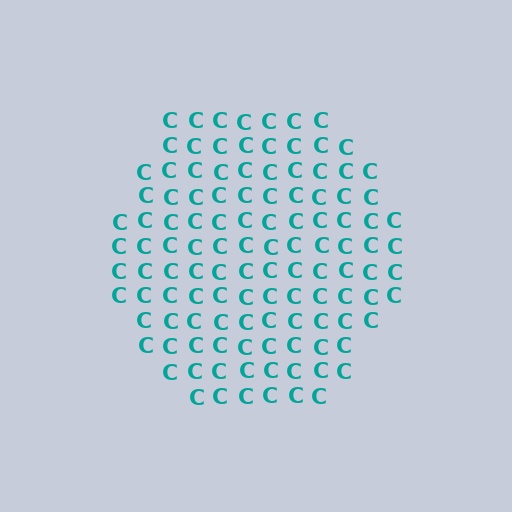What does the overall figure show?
The overall figure shows a hexagon.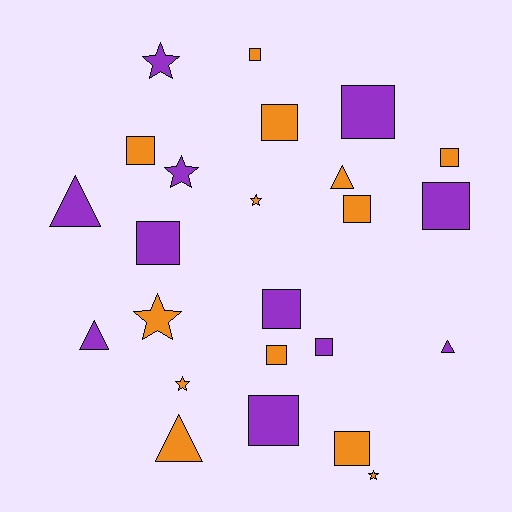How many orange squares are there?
There are 7 orange squares.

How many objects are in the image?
There are 24 objects.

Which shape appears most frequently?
Square, with 13 objects.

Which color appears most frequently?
Orange, with 13 objects.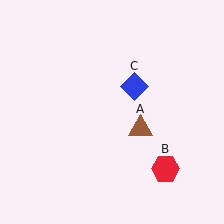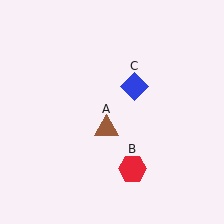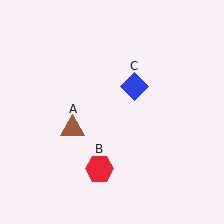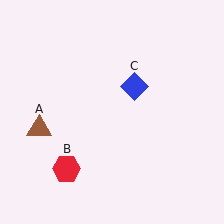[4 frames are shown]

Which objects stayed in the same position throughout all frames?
Blue diamond (object C) remained stationary.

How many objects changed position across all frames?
2 objects changed position: brown triangle (object A), red hexagon (object B).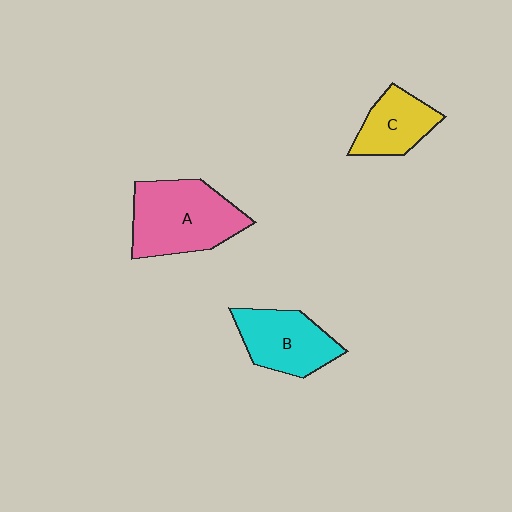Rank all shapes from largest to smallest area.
From largest to smallest: A (pink), B (cyan), C (yellow).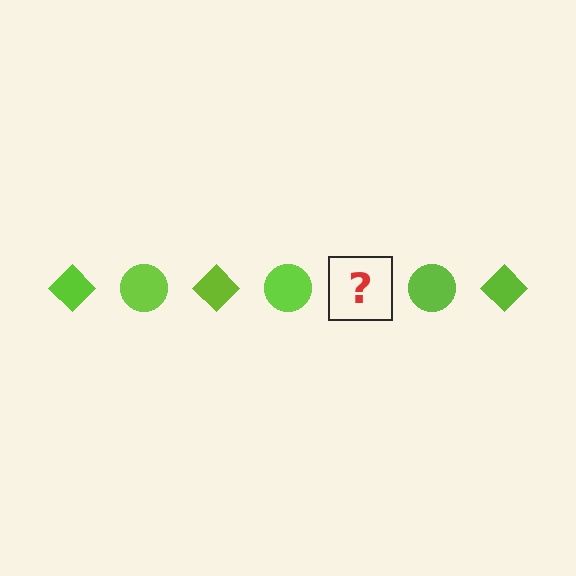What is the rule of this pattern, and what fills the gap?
The rule is that the pattern cycles through diamond, circle shapes in lime. The gap should be filled with a lime diamond.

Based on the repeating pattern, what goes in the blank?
The blank should be a lime diamond.